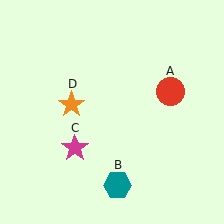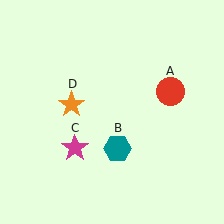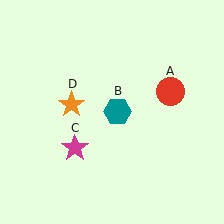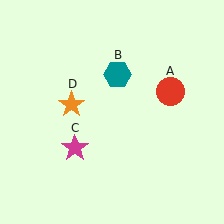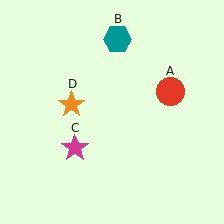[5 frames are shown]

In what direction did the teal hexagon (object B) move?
The teal hexagon (object B) moved up.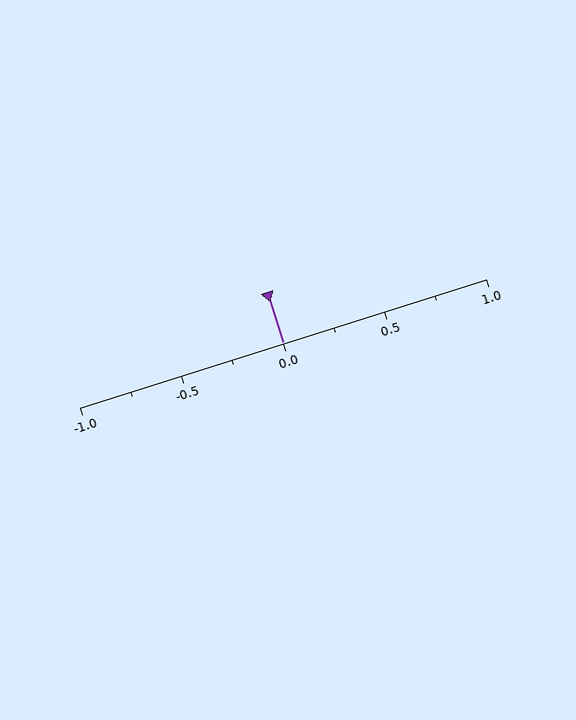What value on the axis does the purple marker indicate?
The marker indicates approximately 0.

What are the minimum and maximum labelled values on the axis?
The axis runs from -1.0 to 1.0.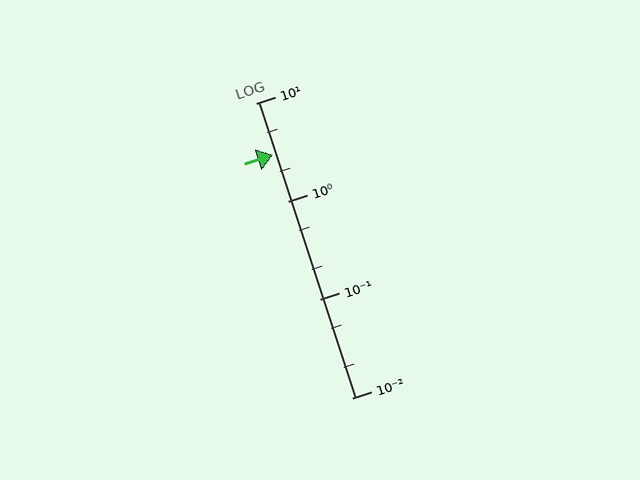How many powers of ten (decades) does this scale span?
The scale spans 3 decades, from 0.01 to 10.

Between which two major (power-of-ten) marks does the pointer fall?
The pointer is between 1 and 10.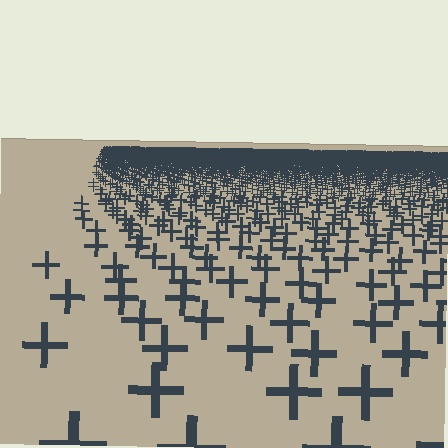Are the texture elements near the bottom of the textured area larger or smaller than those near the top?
Larger. Near the bottom, elements are closer to the viewer and appear at a bigger on-screen size.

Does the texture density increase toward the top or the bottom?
Density increases toward the top.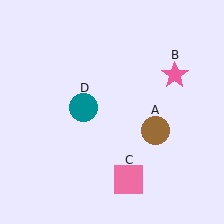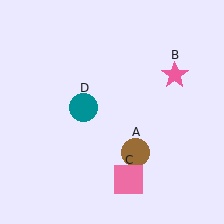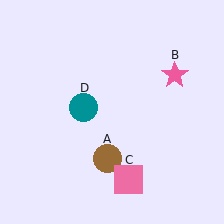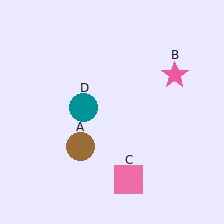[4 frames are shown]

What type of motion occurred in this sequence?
The brown circle (object A) rotated clockwise around the center of the scene.